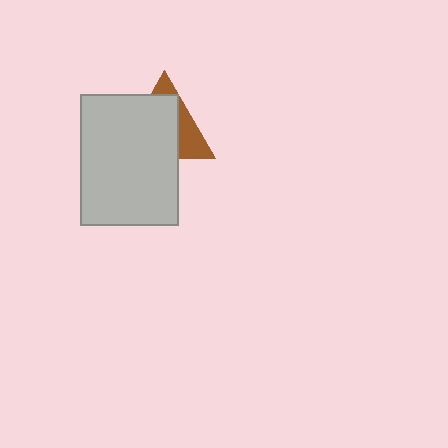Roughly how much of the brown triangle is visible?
A small part of it is visible (roughly 33%).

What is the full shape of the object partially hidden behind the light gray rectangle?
The partially hidden object is a brown triangle.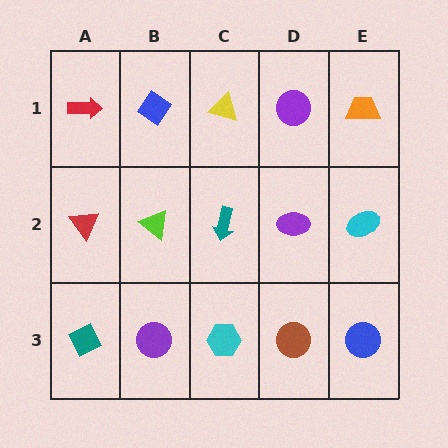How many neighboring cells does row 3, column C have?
3.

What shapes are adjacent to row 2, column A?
A red arrow (row 1, column A), a teal diamond (row 3, column A), a lime triangle (row 2, column B).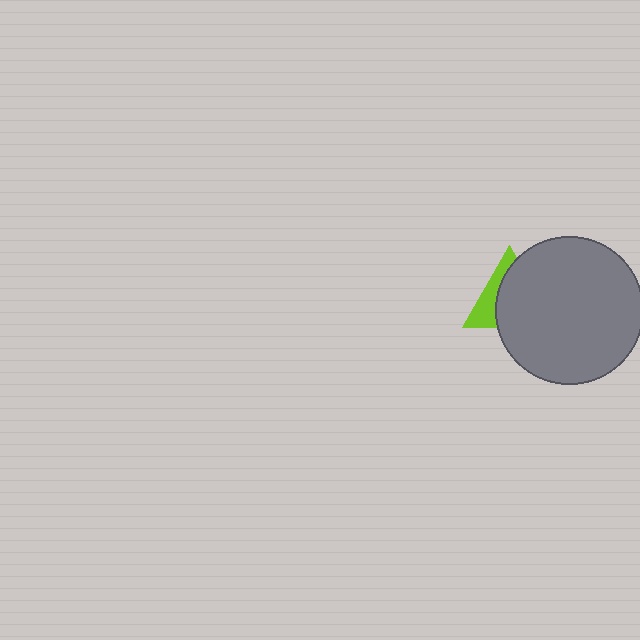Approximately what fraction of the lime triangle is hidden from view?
Roughly 65% of the lime triangle is hidden behind the gray circle.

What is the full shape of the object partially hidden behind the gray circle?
The partially hidden object is a lime triangle.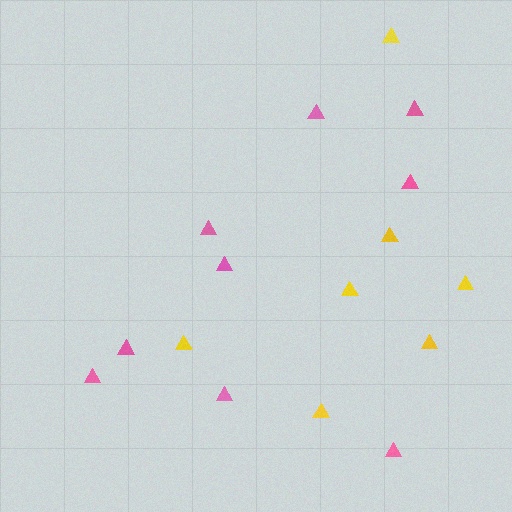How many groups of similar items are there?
There are 2 groups: one group of pink triangles (9) and one group of yellow triangles (7).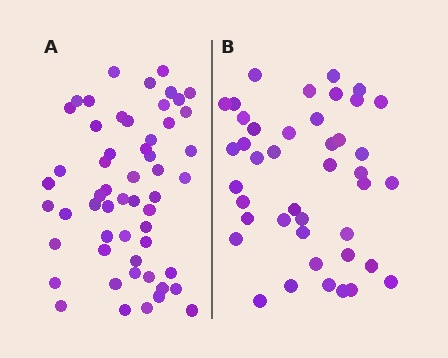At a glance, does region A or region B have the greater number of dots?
Region A (the left region) has more dots.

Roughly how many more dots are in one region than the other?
Region A has approximately 15 more dots than region B.